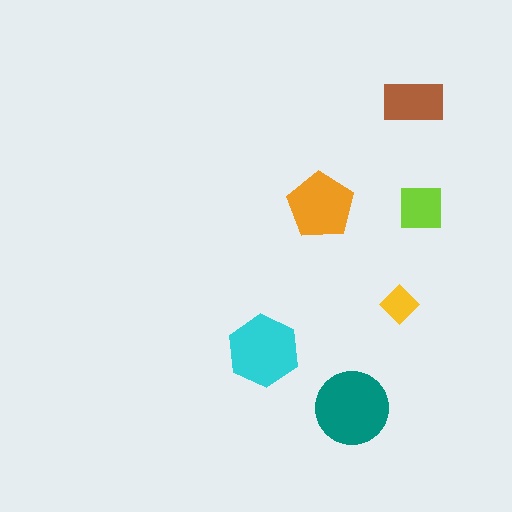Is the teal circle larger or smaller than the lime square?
Larger.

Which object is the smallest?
The yellow diamond.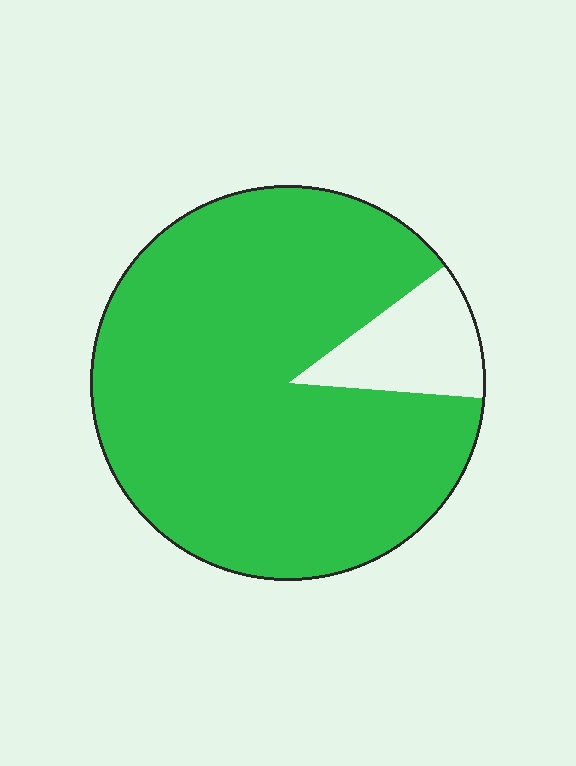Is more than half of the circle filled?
Yes.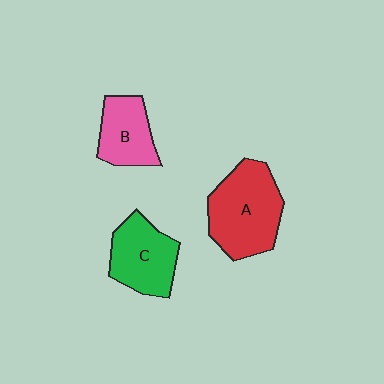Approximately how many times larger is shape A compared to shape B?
Approximately 1.6 times.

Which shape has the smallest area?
Shape B (pink).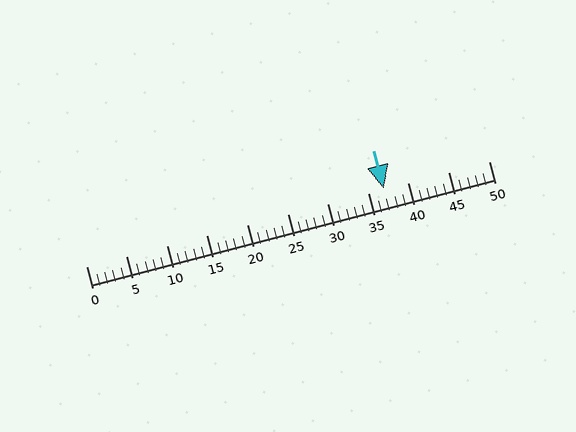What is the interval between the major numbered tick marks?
The major tick marks are spaced 5 units apart.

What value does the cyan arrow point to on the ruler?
The cyan arrow points to approximately 37.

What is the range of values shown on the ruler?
The ruler shows values from 0 to 50.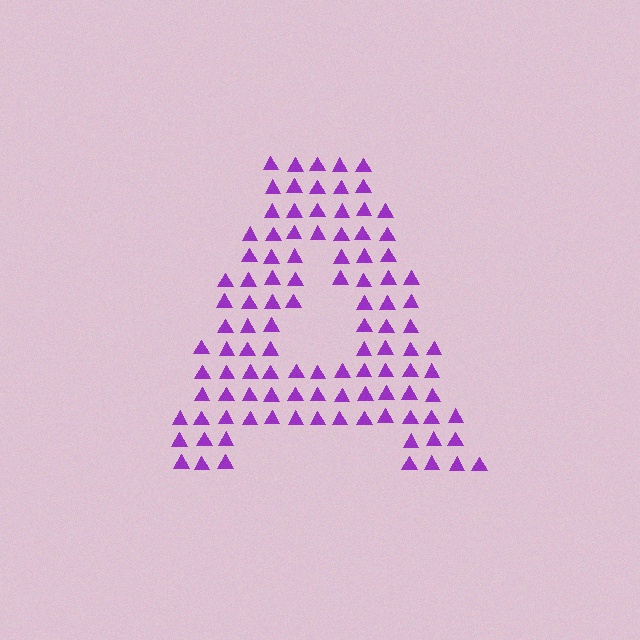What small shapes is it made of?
It is made of small triangles.